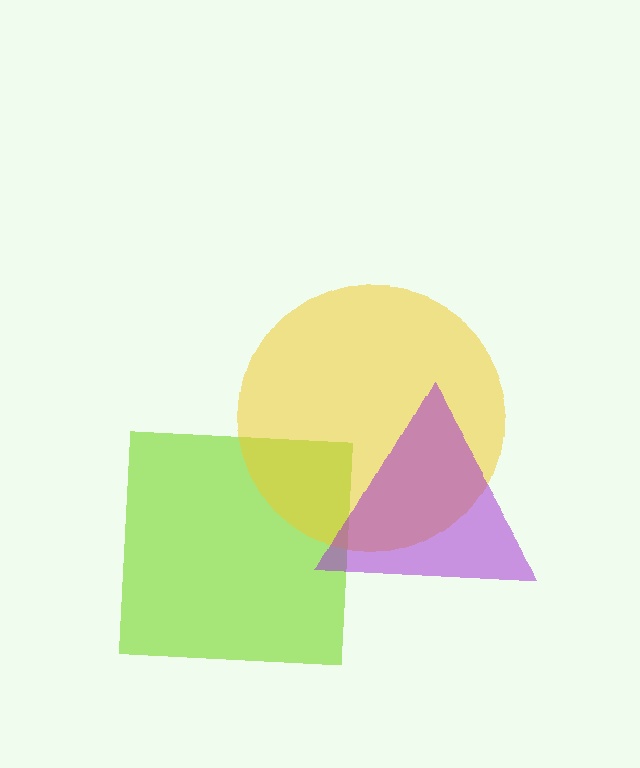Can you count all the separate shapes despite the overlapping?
Yes, there are 3 separate shapes.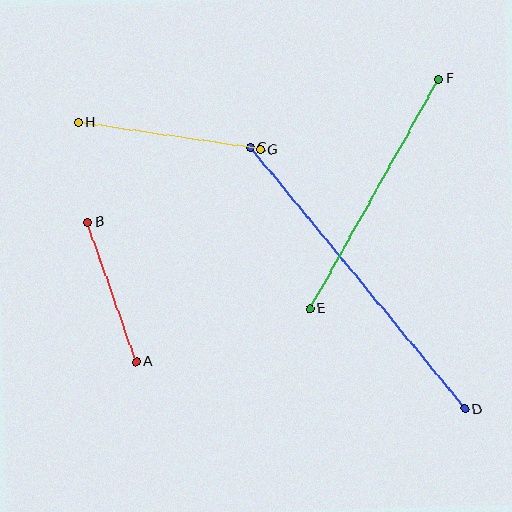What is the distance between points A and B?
The distance is approximately 148 pixels.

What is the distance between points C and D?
The distance is approximately 338 pixels.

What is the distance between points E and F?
The distance is approximately 264 pixels.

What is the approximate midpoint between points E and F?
The midpoint is at approximately (374, 194) pixels.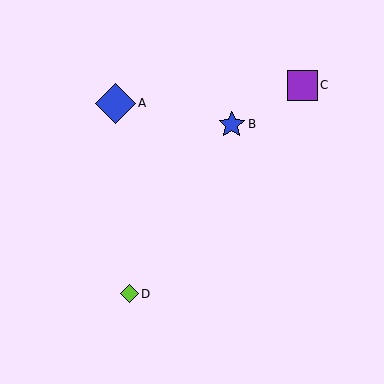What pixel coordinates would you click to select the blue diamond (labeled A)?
Click at (115, 103) to select the blue diamond A.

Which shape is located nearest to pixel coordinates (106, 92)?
The blue diamond (labeled A) at (115, 103) is nearest to that location.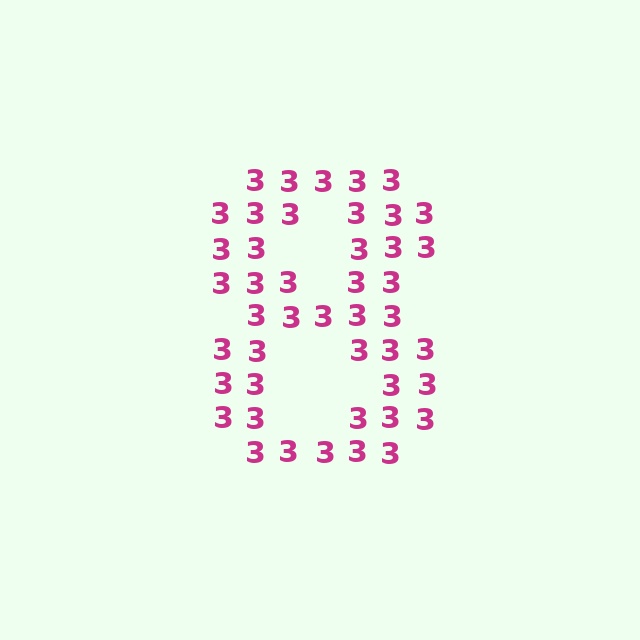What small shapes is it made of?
It is made of small digit 3's.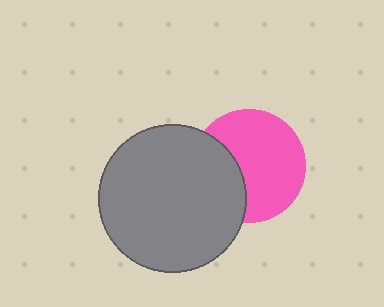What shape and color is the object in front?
The object in front is a gray circle.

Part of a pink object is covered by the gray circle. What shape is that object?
It is a circle.